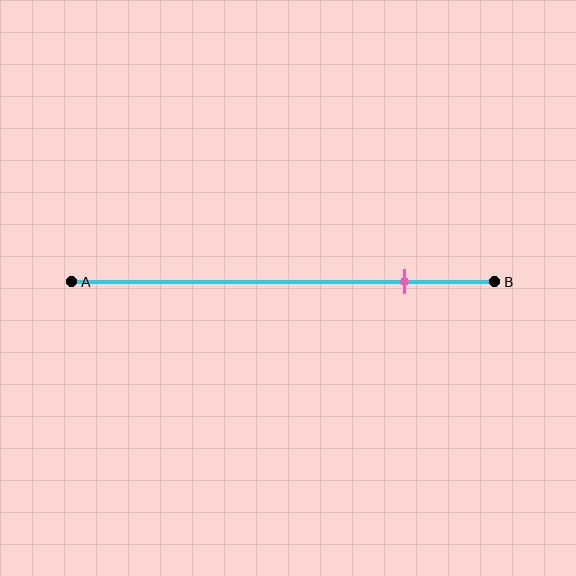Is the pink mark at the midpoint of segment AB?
No, the mark is at about 80% from A, not at the 50% midpoint.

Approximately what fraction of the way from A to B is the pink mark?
The pink mark is approximately 80% of the way from A to B.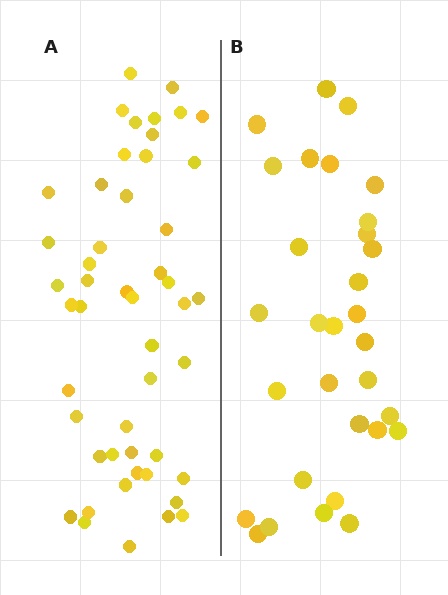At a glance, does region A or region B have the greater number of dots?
Region A (the left region) has more dots.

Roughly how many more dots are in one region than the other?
Region A has approximately 20 more dots than region B.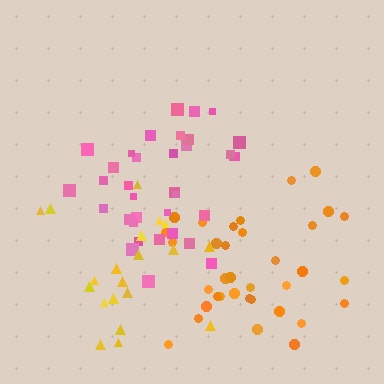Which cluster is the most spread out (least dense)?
Yellow.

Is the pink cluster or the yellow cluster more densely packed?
Pink.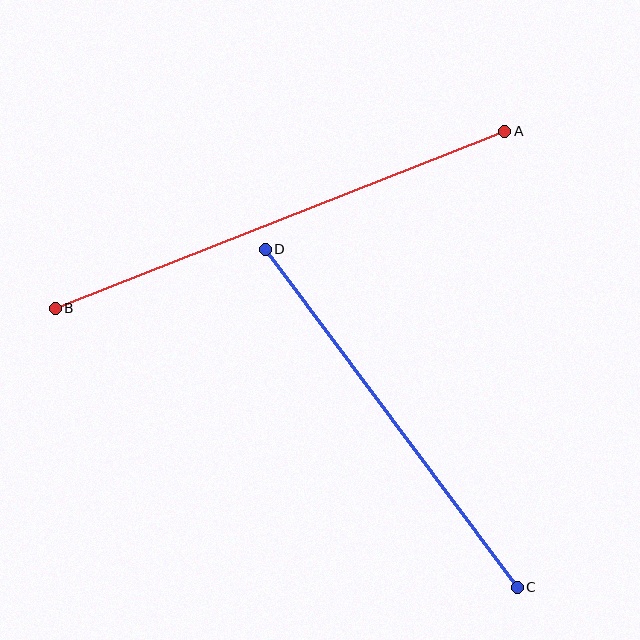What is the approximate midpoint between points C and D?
The midpoint is at approximately (391, 418) pixels.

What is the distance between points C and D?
The distance is approximately 422 pixels.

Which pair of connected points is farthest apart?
Points A and B are farthest apart.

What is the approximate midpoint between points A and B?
The midpoint is at approximately (280, 220) pixels.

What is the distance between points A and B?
The distance is approximately 483 pixels.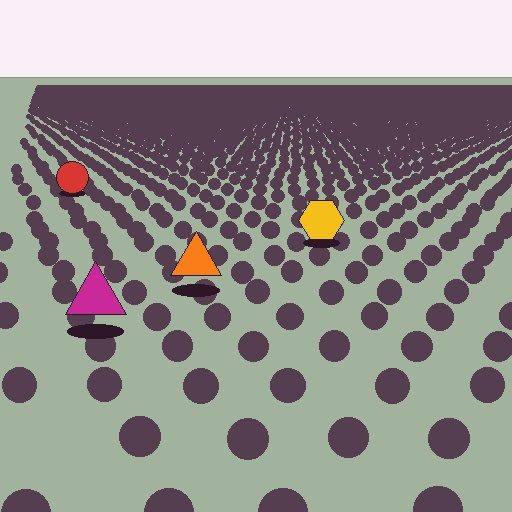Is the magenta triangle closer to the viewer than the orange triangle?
Yes. The magenta triangle is closer — you can tell from the texture gradient: the ground texture is coarser near it.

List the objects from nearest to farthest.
From nearest to farthest: the magenta triangle, the orange triangle, the yellow hexagon, the red circle.